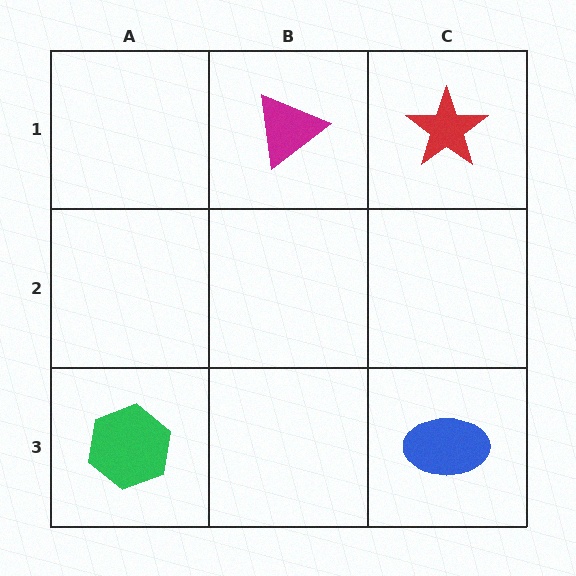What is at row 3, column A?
A green hexagon.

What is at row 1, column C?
A red star.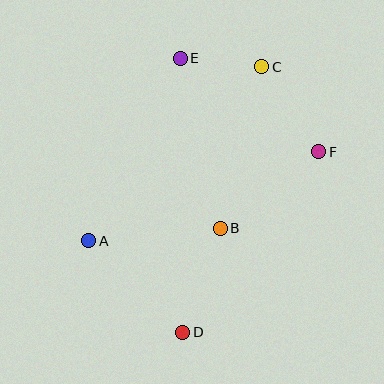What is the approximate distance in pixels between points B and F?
The distance between B and F is approximately 125 pixels.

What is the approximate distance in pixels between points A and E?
The distance between A and E is approximately 204 pixels.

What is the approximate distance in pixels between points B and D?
The distance between B and D is approximately 111 pixels.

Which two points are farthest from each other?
Points C and D are farthest from each other.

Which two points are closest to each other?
Points C and E are closest to each other.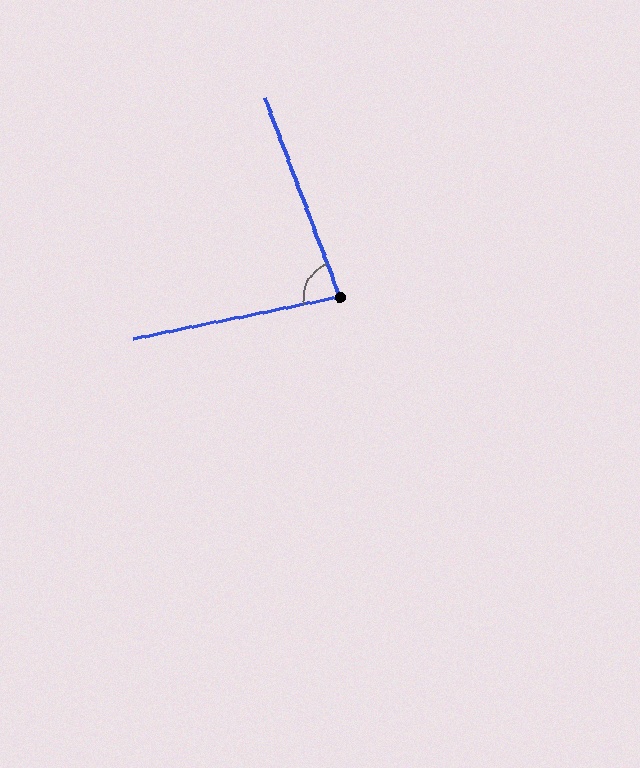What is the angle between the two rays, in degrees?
Approximately 81 degrees.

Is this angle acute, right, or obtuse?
It is acute.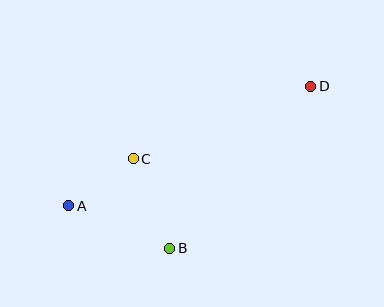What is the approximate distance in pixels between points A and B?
The distance between A and B is approximately 110 pixels.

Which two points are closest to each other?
Points A and C are closest to each other.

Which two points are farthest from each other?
Points A and D are farthest from each other.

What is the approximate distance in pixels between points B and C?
The distance between B and C is approximately 97 pixels.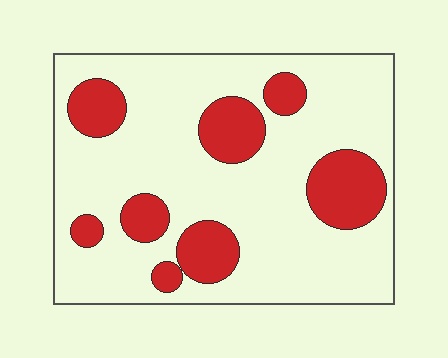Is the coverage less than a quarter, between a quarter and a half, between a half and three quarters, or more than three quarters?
Less than a quarter.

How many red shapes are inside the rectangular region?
8.